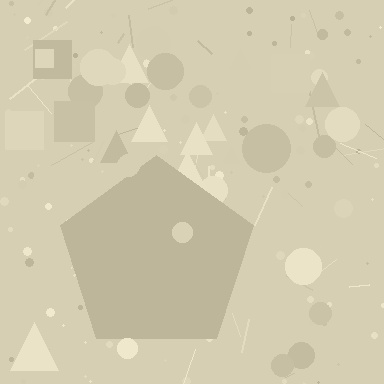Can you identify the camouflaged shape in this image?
The camouflaged shape is a pentagon.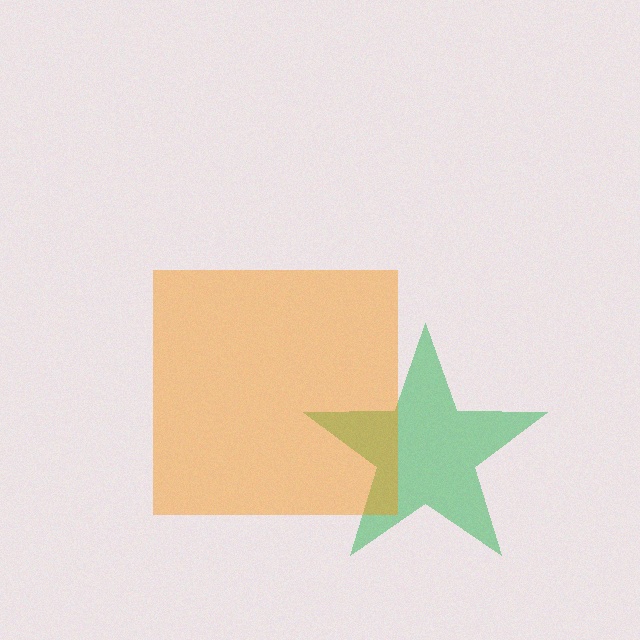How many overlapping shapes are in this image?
There are 2 overlapping shapes in the image.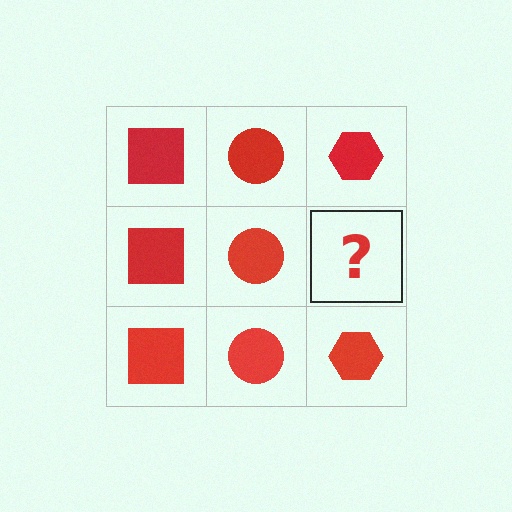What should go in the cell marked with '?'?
The missing cell should contain a red hexagon.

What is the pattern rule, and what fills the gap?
The rule is that each column has a consistent shape. The gap should be filled with a red hexagon.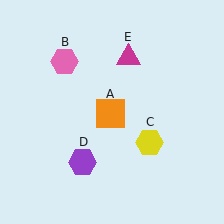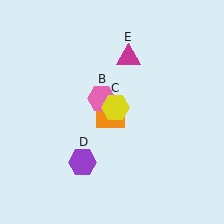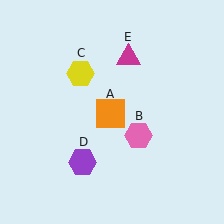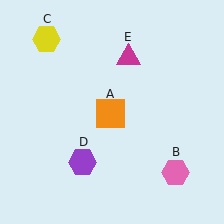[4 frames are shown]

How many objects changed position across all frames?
2 objects changed position: pink hexagon (object B), yellow hexagon (object C).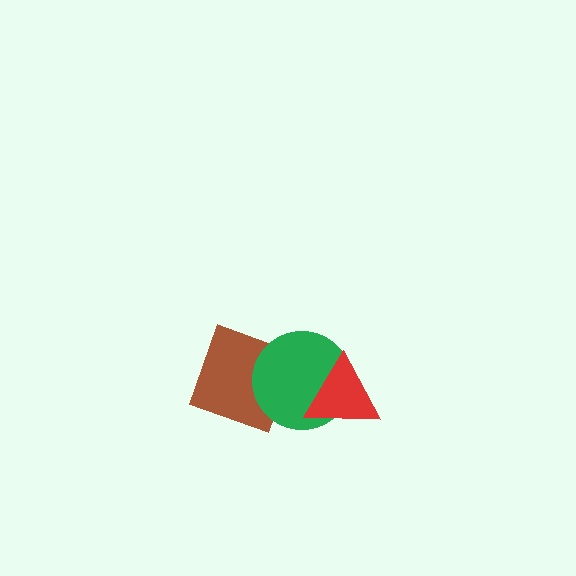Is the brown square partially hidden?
Yes, it is partially covered by another shape.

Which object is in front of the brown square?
The green circle is in front of the brown square.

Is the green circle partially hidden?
Yes, it is partially covered by another shape.